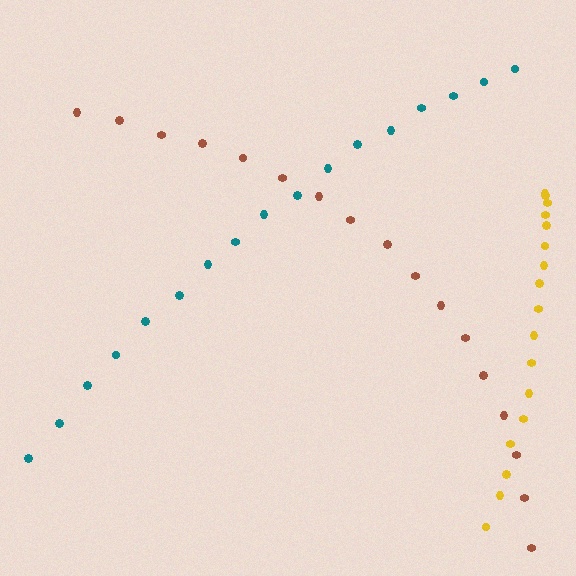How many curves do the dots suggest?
There are 3 distinct paths.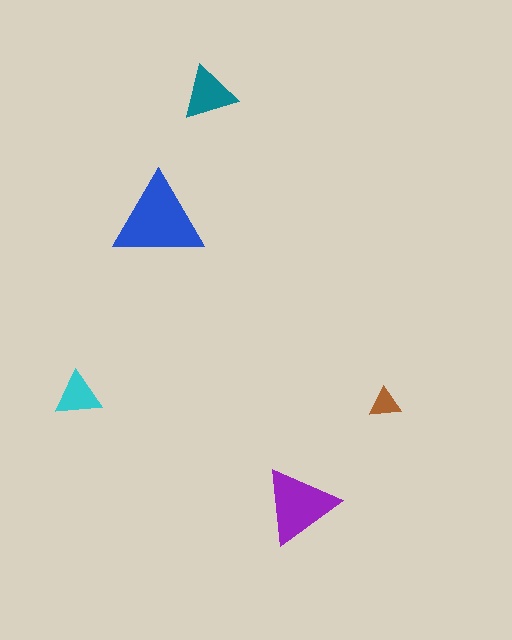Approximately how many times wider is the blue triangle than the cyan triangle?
About 2 times wider.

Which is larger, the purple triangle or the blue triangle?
The blue one.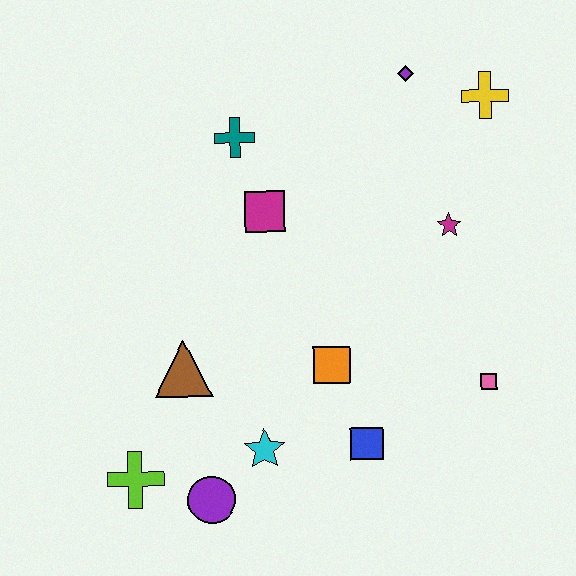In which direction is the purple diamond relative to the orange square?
The purple diamond is above the orange square.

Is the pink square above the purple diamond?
No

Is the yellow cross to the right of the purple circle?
Yes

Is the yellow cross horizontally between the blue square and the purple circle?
No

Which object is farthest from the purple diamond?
The lime cross is farthest from the purple diamond.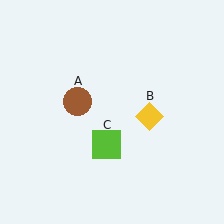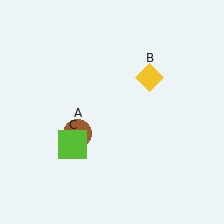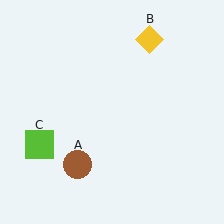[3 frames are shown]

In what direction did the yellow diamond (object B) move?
The yellow diamond (object B) moved up.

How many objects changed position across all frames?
3 objects changed position: brown circle (object A), yellow diamond (object B), lime square (object C).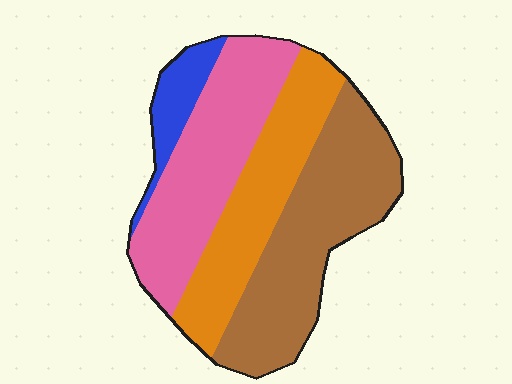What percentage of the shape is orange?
Orange covers 26% of the shape.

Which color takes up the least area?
Blue, at roughly 10%.